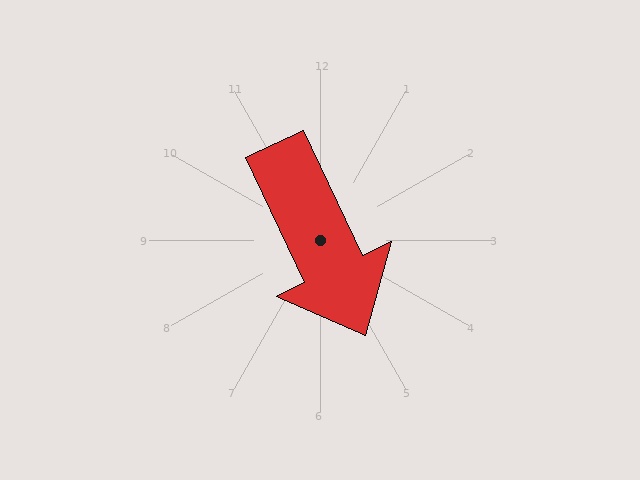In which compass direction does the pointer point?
Southeast.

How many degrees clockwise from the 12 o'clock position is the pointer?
Approximately 155 degrees.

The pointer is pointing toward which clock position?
Roughly 5 o'clock.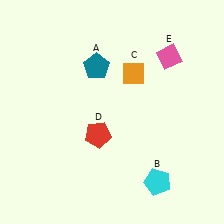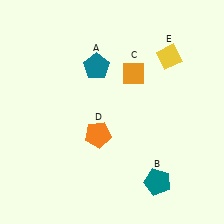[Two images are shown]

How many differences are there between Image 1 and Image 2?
There are 3 differences between the two images.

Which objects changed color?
B changed from cyan to teal. D changed from red to orange. E changed from pink to yellow.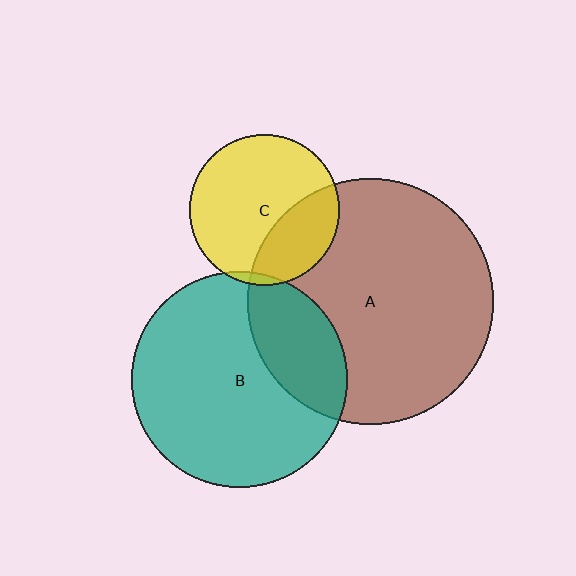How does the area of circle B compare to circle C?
Approximately 2.1 times.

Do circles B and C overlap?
Yes.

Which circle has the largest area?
Circle A (brown).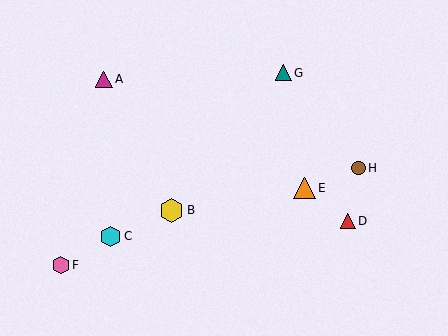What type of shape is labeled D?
Shape D is a red triangle.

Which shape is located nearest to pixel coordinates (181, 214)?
The yellow hexagon (labeled B) at (172, 210) is nearest to that location.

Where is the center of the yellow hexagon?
The center of the yellow hexagon is at (172, 210).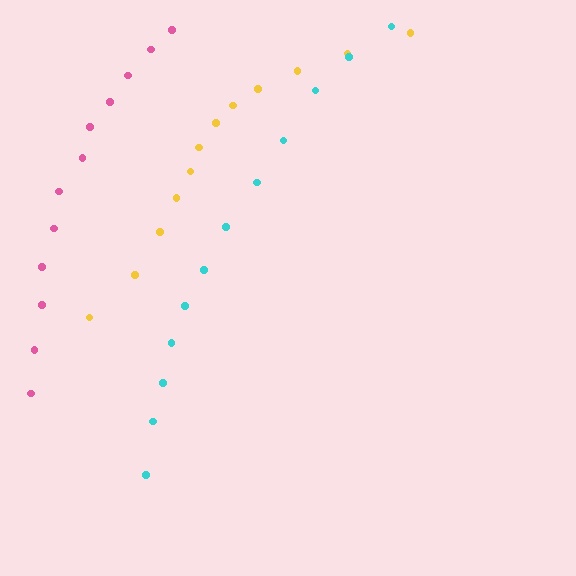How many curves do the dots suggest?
There are 3 distinct paths.